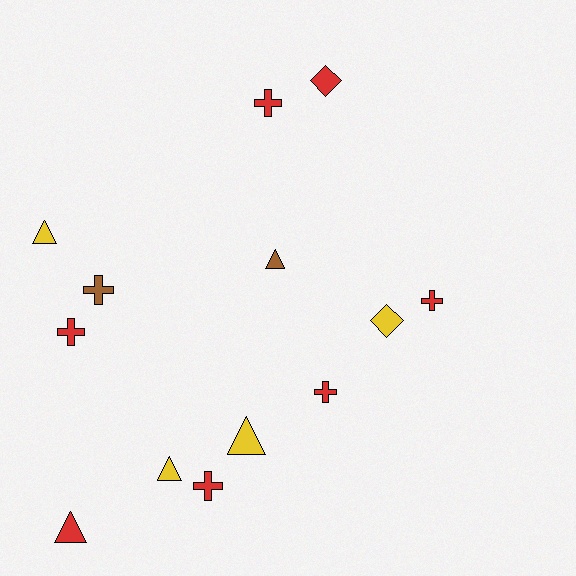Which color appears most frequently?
Red, with 7 objects.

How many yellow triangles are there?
There are 3 yellow triangles.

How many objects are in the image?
There are 13 objects.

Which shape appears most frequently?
Cross, with 6 objects.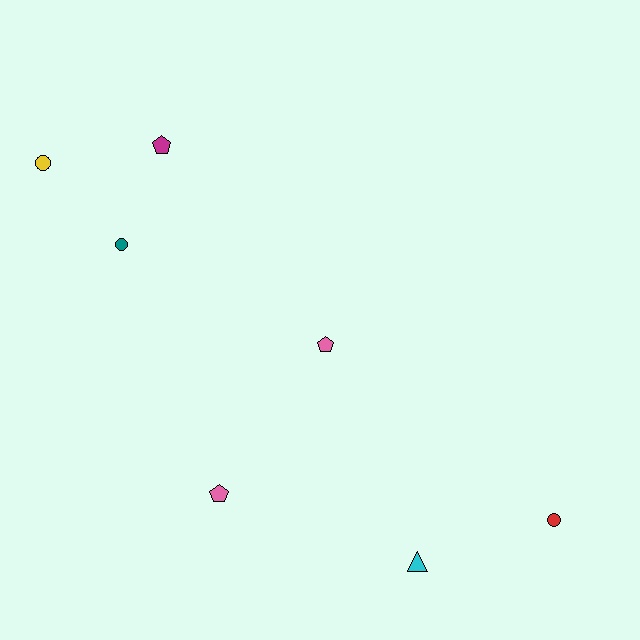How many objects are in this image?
There are 7 objects.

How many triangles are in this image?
There is 1 triangle.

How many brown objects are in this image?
There are no brown objects.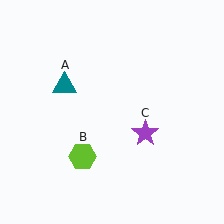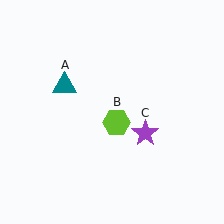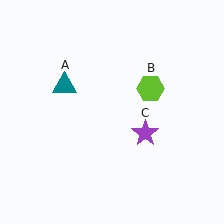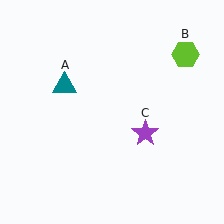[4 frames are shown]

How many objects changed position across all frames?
1 object changed position: lime hexagon (object B).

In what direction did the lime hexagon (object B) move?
The lime hexagon (object B) moved up and to the right.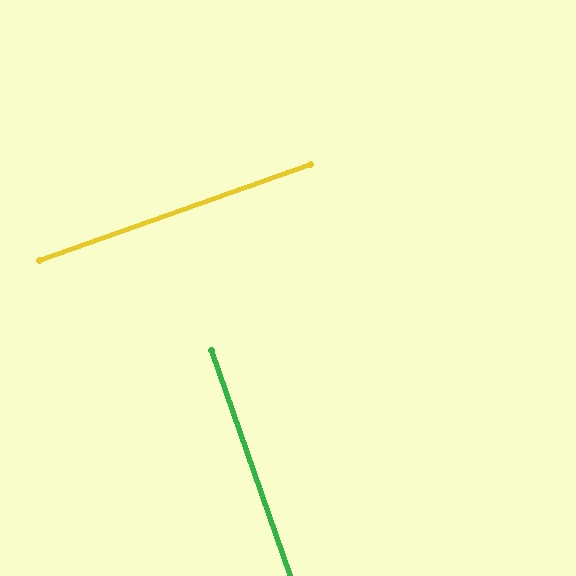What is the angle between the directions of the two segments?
Approximately 90 degrees.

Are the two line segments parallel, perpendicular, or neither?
Perpendicular — they meet at approximately 90°.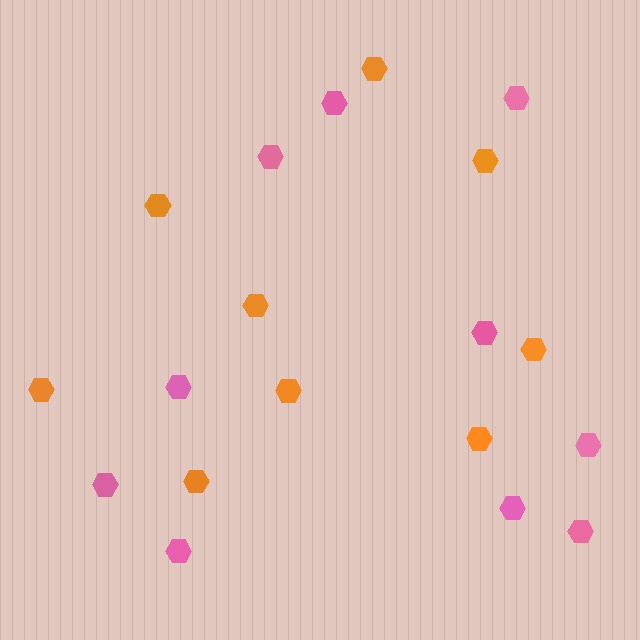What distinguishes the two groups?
There are 2 groups: one group of orange hexagons (9) and one group of pink hexagons (10).